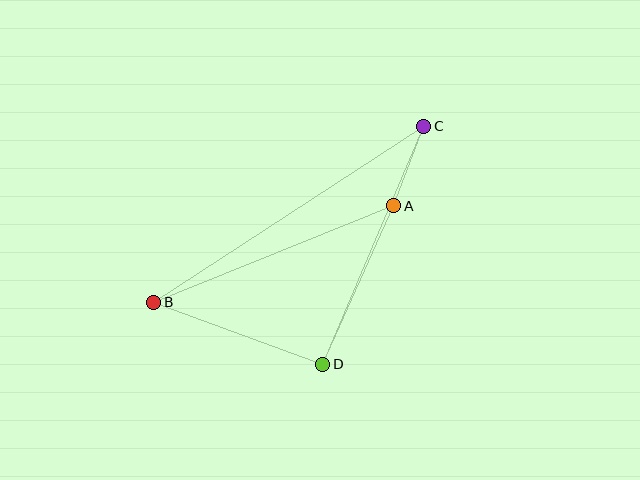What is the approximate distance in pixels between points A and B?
The distance between A and B is approximately 259 pixels.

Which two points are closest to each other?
Points A and C are closest to each other.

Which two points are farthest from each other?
Points B and C are farthest from each other.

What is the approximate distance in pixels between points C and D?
The distance between C and D is approximately 258 pixels.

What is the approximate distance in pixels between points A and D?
The distance between A and D is approximately 174 pixels.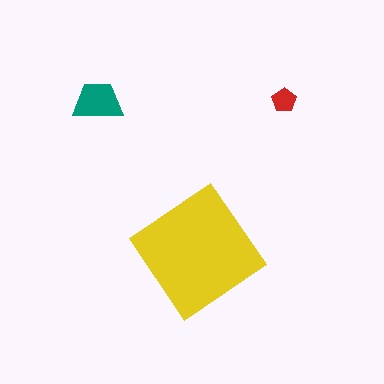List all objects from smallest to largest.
The red pentagon, the teal trapezoid, the yellow diamond.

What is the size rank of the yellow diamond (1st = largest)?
1st.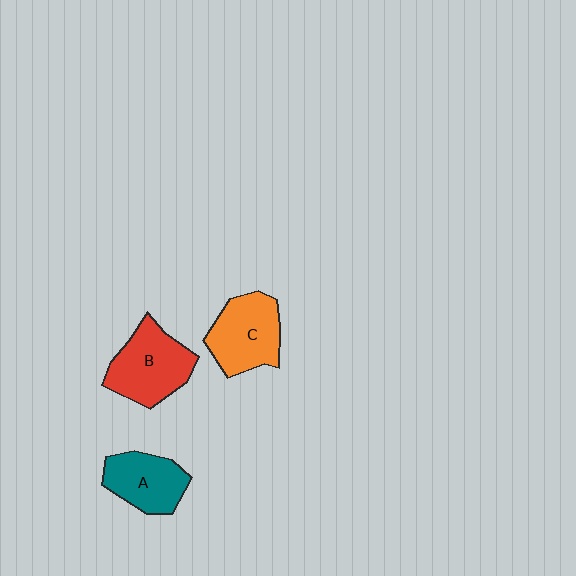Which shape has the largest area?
Shape B (red).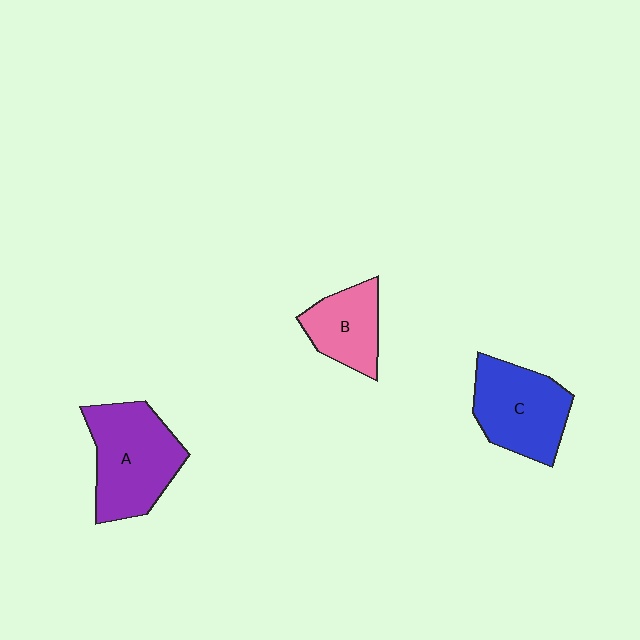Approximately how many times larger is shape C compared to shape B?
Approximately 1.4 times.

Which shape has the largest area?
Shape A (purple).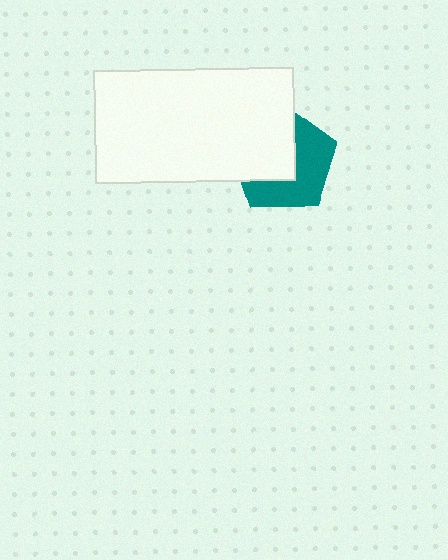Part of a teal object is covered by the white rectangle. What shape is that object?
It is a pentagon.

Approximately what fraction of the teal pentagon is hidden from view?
Roughly 49% of the teal pentagon is hidden behind the white rectangle.